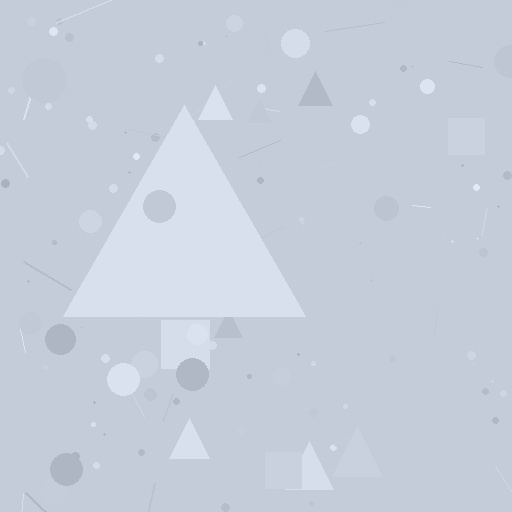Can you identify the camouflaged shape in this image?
The camouflaged shape is a triangle.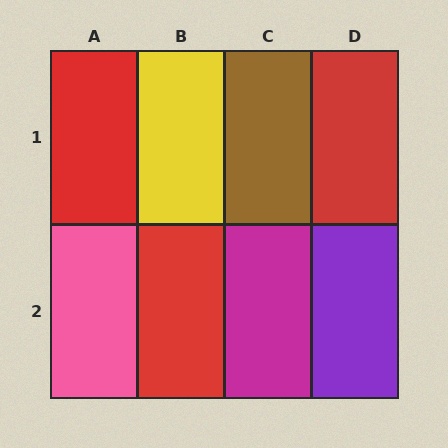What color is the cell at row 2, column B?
Red.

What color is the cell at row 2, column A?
Pink.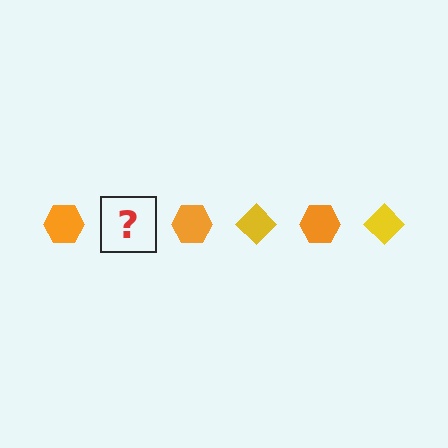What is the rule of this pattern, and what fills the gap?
The rule is that the pattern alternates between orange hexagon and yellow diamond. The gap should be filled with a yellow diamond.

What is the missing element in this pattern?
The missing element is a yellow diamond.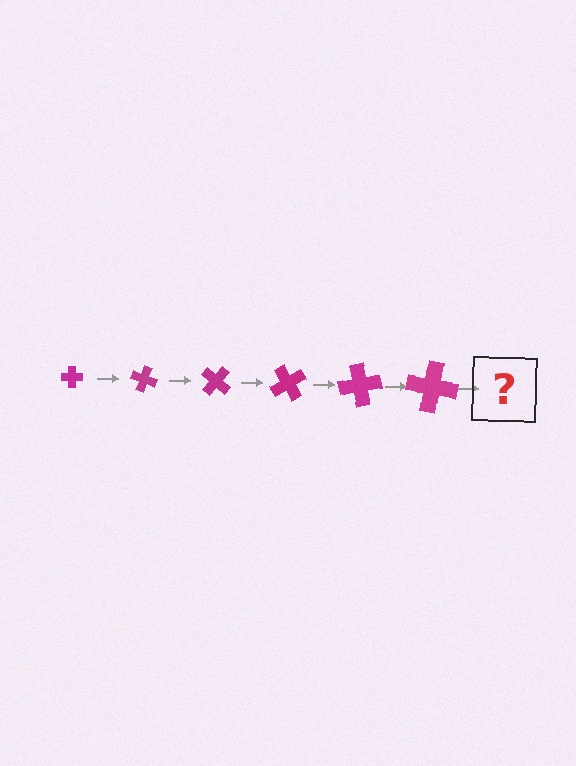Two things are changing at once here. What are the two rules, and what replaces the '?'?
The two rules are that the cross grows larger each step and it rotates 20 degrees each step. The '?' should be a cross, larger than the previous one and rotated 120 degrees from the start.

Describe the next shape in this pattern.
It should be a cross, larger than the previous one and rotated 120 degrees from the start.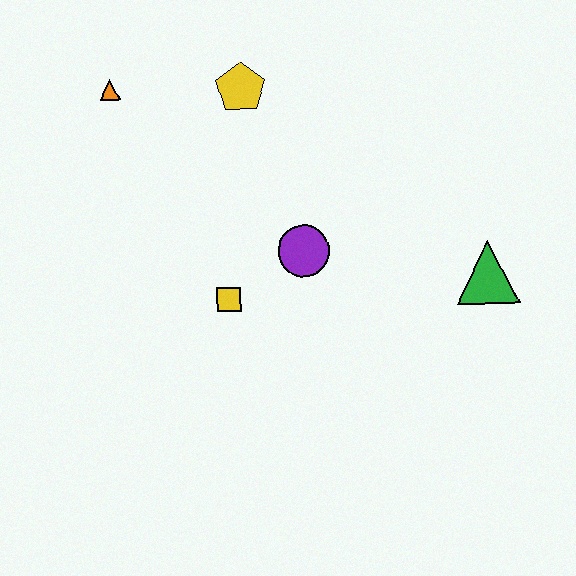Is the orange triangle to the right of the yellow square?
No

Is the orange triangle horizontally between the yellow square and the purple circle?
No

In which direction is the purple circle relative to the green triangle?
The purple circle is to the left of the green triangle.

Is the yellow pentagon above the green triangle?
Yes